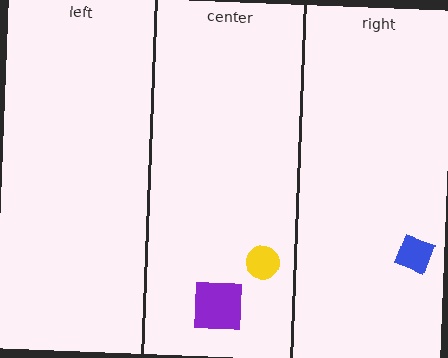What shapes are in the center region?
The purple square, the yellow circle.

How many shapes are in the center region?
2.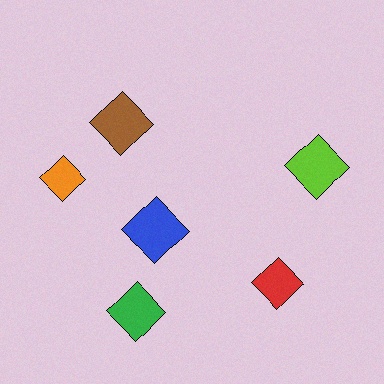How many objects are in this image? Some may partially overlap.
There are 6 objects.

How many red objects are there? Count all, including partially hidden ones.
There is 1 red object.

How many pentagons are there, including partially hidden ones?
There are no pentagons.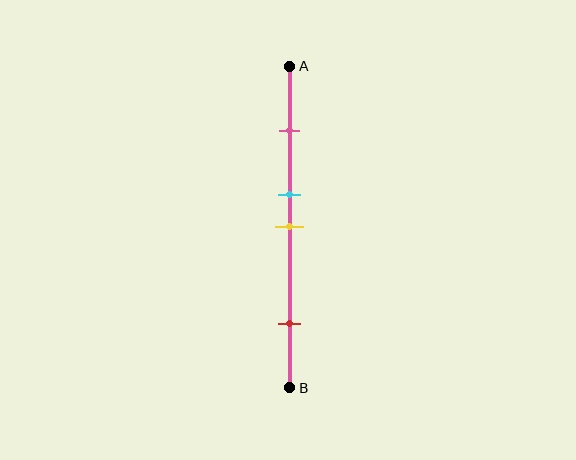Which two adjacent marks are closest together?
The cyan and yellow marks are the closest adjacent pair.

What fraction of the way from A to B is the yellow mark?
The yellow mark is approximately 50% (0.5) of the way from A to B.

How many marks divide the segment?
There are 4 marks dividing the segment.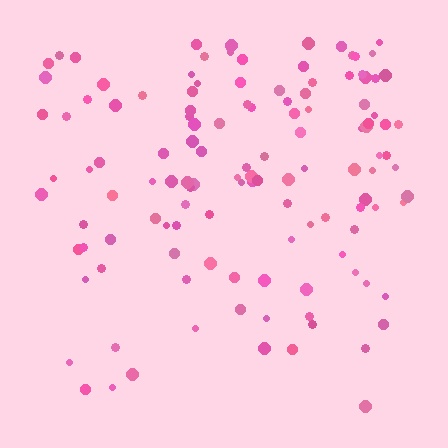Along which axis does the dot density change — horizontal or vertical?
Vertical.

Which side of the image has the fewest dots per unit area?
The bottom.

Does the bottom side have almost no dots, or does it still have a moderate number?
Still a moderate number, just noticeably fewer than the top.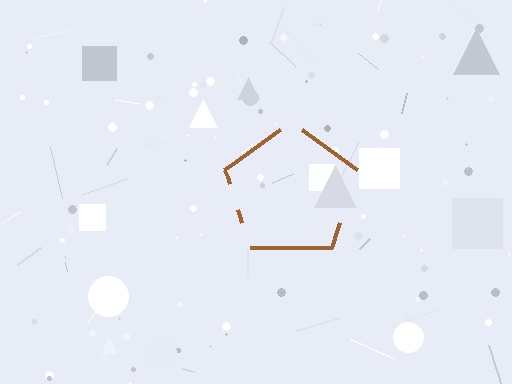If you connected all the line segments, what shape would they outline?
They would outline a pentagon.